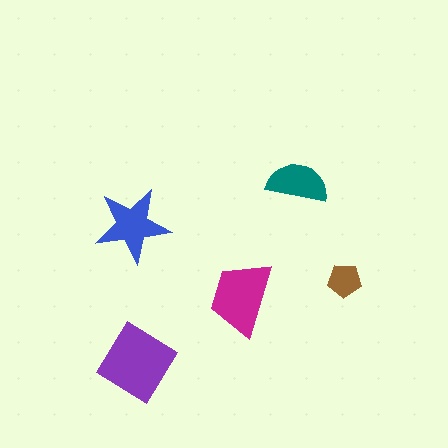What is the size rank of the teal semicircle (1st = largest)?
4th.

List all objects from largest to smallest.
The purple diamond, the magenta trapezoid, the blue star, the teal semicircle, the brown pentagon.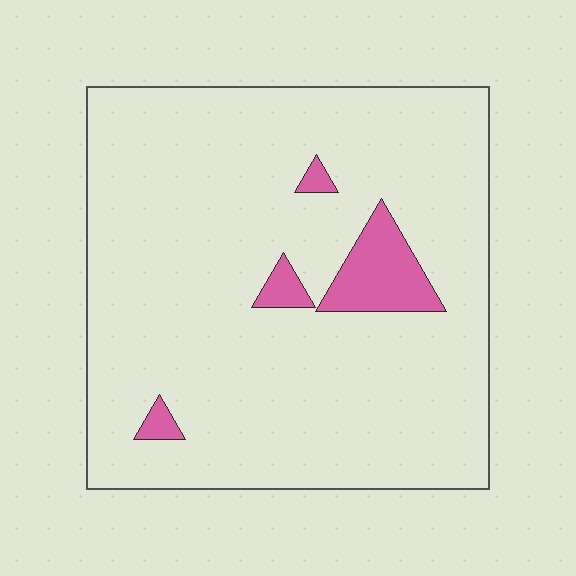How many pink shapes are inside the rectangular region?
4.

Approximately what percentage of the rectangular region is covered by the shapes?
Approximately 5%.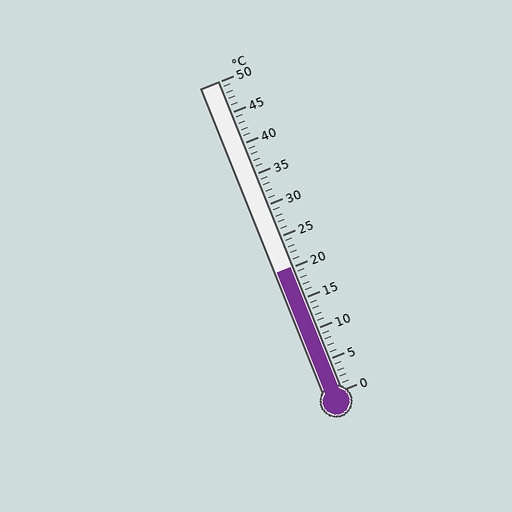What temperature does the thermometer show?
The thermometer shows approximately 20°C.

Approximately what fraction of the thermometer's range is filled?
The thermometer is filled to approximately 40% of its range.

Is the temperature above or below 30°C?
The temperature is below 30°C.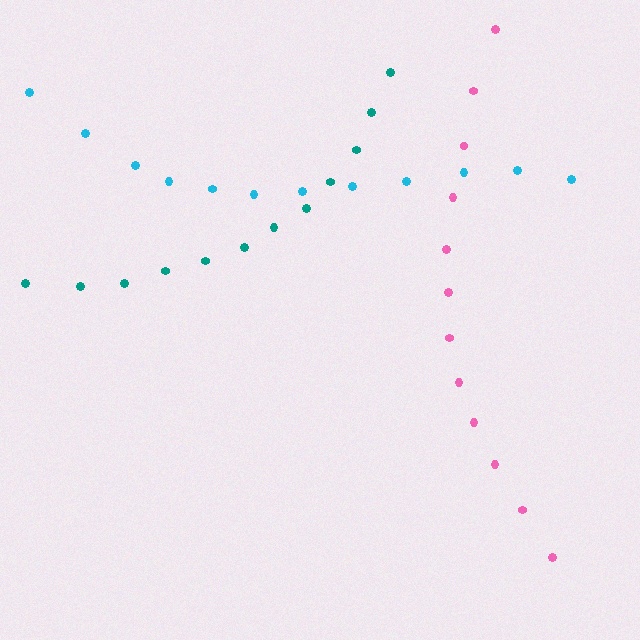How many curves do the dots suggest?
There are 3 distinct paths.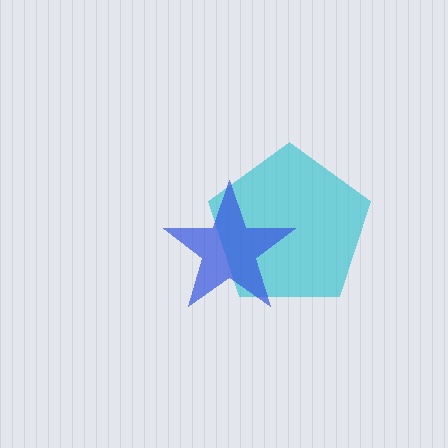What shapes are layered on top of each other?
The layered shapes are: a cyan pentagon, a blue star.